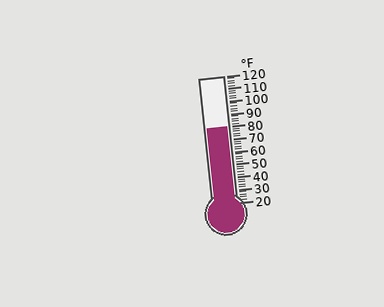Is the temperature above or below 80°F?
The temperature is at 80°F.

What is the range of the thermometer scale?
The thermometer scale ranges from 20°F to 120°F.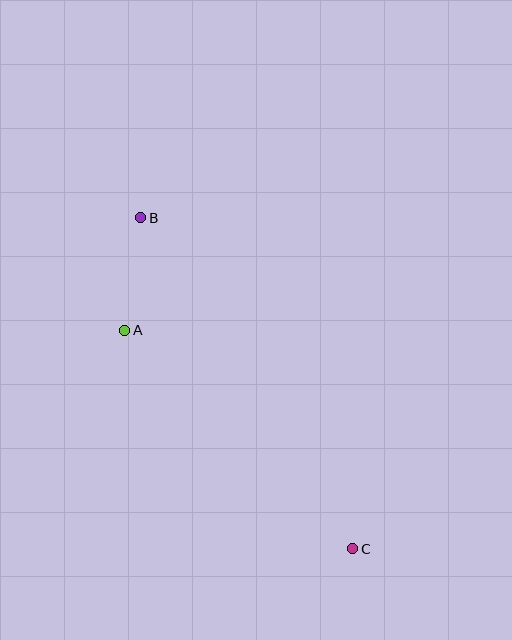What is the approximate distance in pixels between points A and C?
The distance between A and C is approximately 316 pixels.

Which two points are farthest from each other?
Points B and C are farthest from each other.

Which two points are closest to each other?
Points A and B are closest to each other.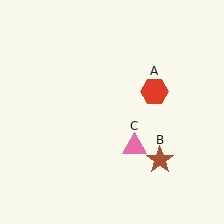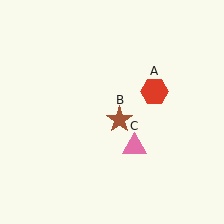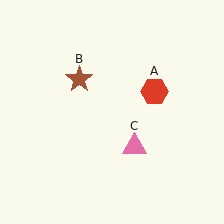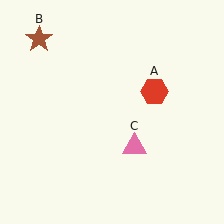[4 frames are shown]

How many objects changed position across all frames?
1 object changed position: brown star (object B).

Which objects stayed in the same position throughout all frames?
Red hexagon (object A) and pink triangle (object C) remained stationary.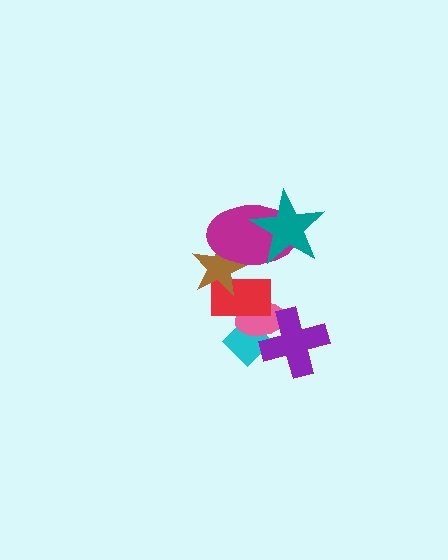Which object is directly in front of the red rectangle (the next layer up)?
The brown star is directly in front of the red rectangle.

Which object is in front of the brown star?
The magenta ellipse is in front of the brown star.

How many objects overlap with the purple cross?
2 objects overlap with the purple cross.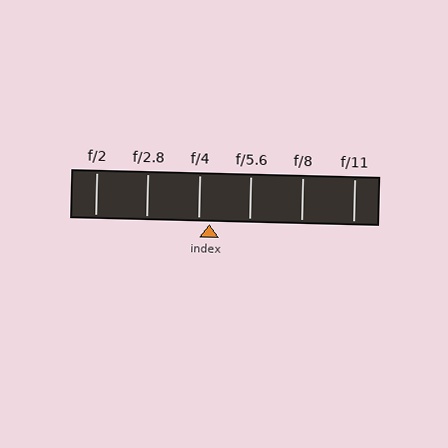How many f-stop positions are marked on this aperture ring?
There are 6 f-stop positions marked.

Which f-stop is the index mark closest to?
The index mark is closest to f/4.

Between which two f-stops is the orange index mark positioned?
The index mark is between f/4 and f/5.6.